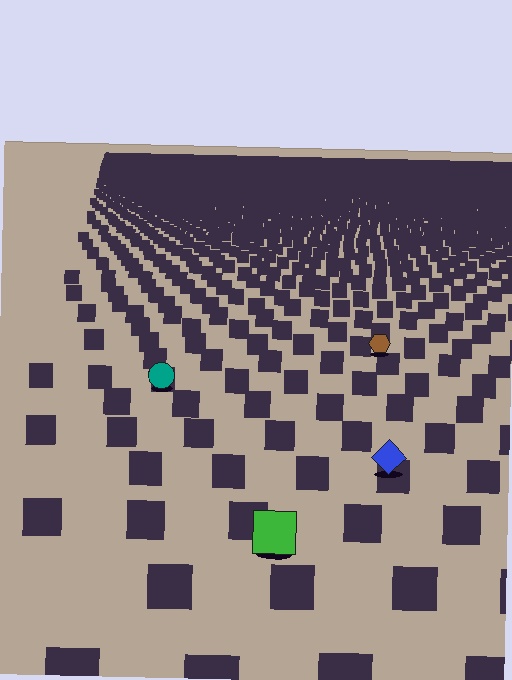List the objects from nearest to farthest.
From nearest to farthest: the green square, the blue diamond, the teal circle, the brown hexagon.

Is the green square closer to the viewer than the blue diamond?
Yes. The green square is closer — you can tell from the texture gradient: the ground texture is coarser near it.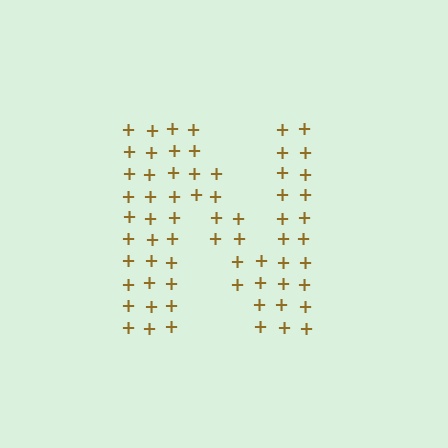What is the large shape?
The large shape is the letter N.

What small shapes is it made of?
It is made of small plus signs.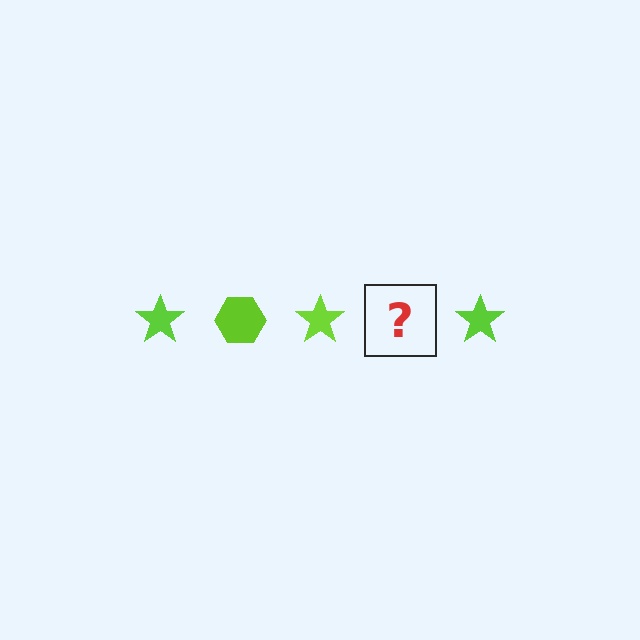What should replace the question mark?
The question mark should be replaced with a lime hexagon.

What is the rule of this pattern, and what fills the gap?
The rule is that the pattern cycles through star, hexagon shapes in lime. The gap should be filled with a lime hexagon.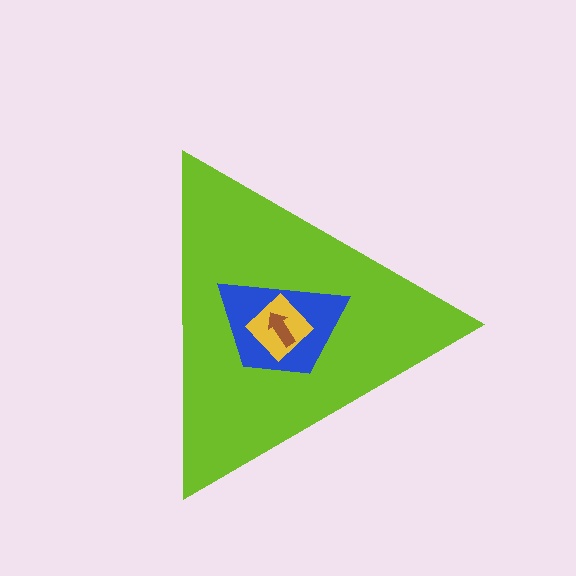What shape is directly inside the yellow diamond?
The brown arrow.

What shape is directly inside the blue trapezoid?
The yellow diamond.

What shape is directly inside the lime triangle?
The blue trapezoid.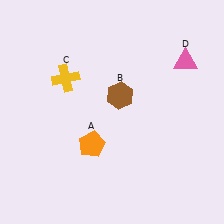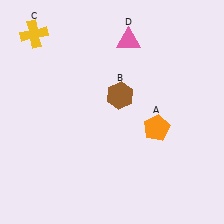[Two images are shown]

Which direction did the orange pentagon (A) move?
The orange pentagon (A) moved right.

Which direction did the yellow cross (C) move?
The yellow cross (C) moved up.